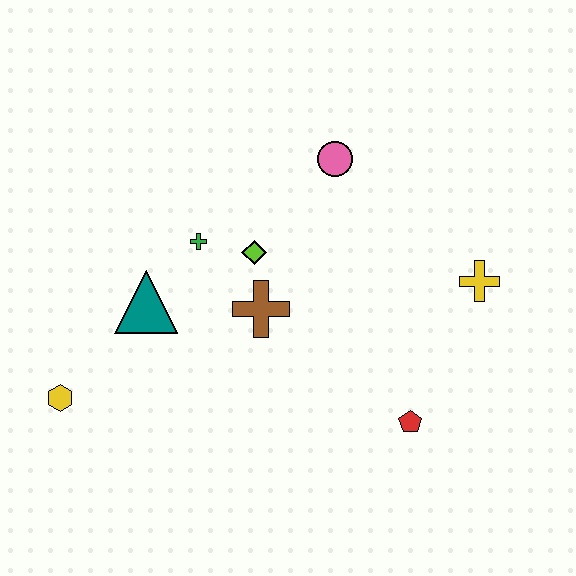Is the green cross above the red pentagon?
Yes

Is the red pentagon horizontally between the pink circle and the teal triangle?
No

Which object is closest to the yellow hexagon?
The teal triangle is closest to the yellow hexagon.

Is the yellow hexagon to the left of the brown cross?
Yes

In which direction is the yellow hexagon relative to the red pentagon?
The yellow hexagon is to the left of the red pentagon.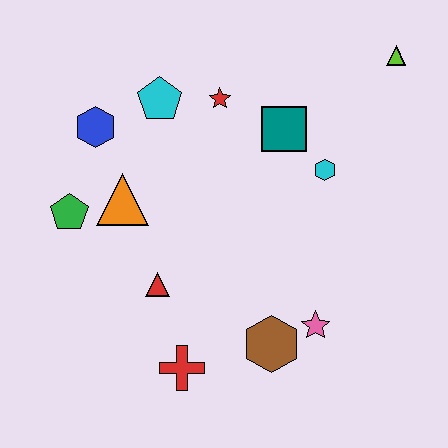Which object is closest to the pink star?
The brown hexagon is closest to the pink star.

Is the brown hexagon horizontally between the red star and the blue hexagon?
No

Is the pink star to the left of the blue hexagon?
No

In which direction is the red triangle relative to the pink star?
The red triangle is to the left of the pink star.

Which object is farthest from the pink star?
The blue hexagon is farthest from the pink star.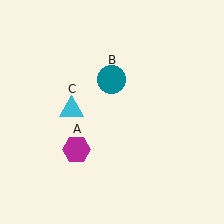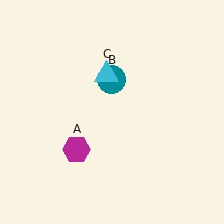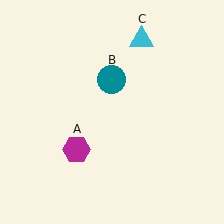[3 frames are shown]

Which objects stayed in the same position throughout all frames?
Magenta hexagon (object A) and teal circle (object B) remained stationary.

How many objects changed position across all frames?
1 object changed position: cyan triangle (object C).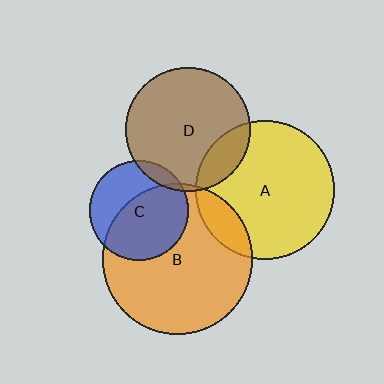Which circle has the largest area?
Circle B (orange).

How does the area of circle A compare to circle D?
Approximately 1.2 times.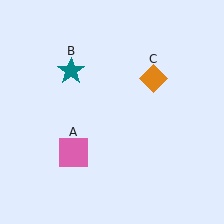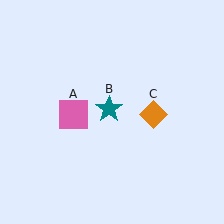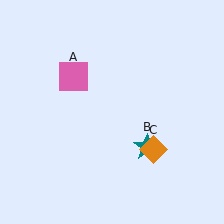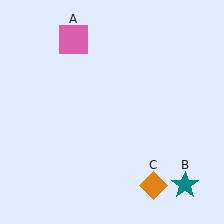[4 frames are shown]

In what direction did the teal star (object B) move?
The teal star (object B) moved down and to the right.